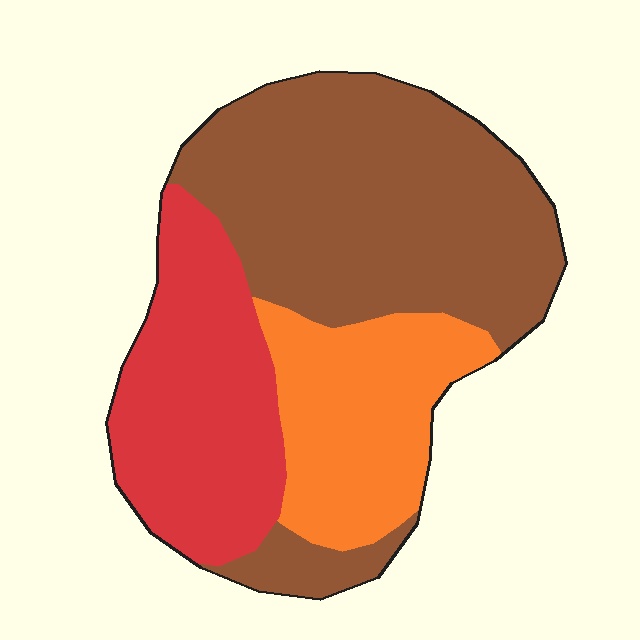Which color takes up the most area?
Brown, at roughly 50%.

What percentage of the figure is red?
Red covers roughly 30% of the figure.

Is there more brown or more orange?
Brown.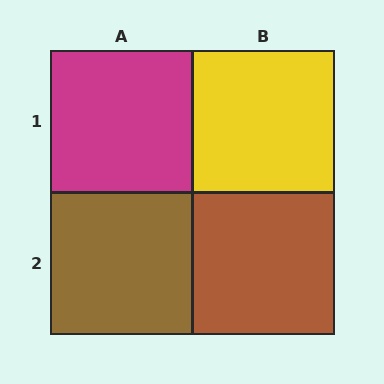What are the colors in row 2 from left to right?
Brown, brown.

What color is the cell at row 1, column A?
Magenta.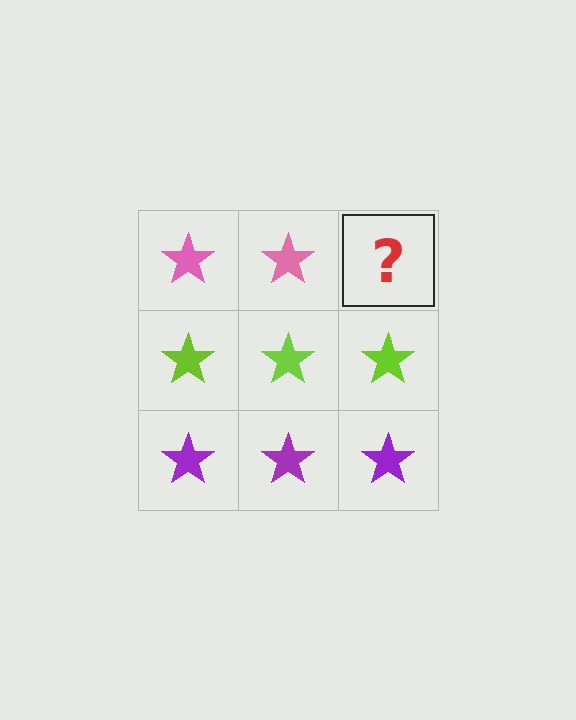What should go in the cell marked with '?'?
The missing cell should contain a pink star.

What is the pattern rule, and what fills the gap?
The rule is that each row has a consistent color. The gap should be filled with a pink star.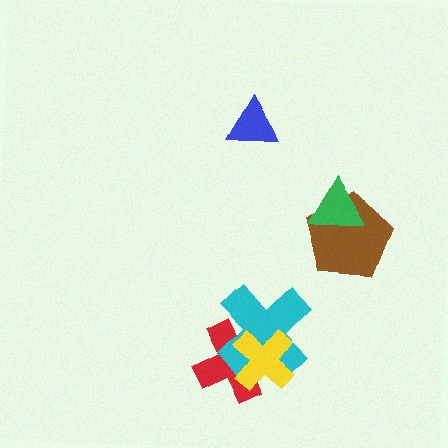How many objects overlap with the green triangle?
1 object overlaps with the green triangle.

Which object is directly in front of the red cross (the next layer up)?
The cyan cross is directly in front of the red cross.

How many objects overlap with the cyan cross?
2 objects overlap with the cyan cross.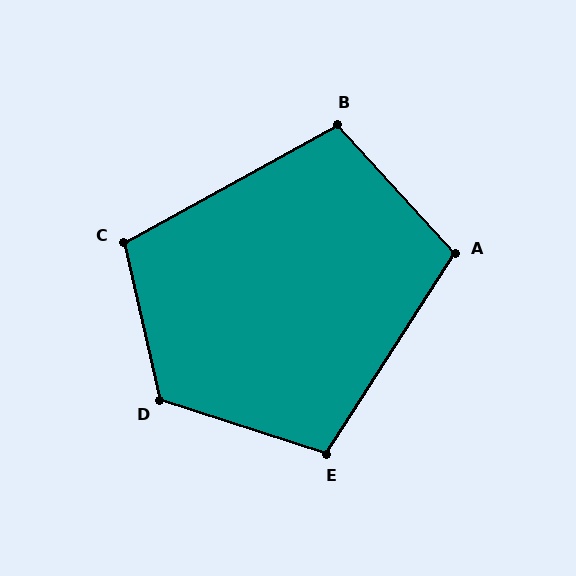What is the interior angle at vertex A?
Approximately 105 degrees (obtuse).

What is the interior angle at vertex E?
Approximately 105 degrees (obtuse).